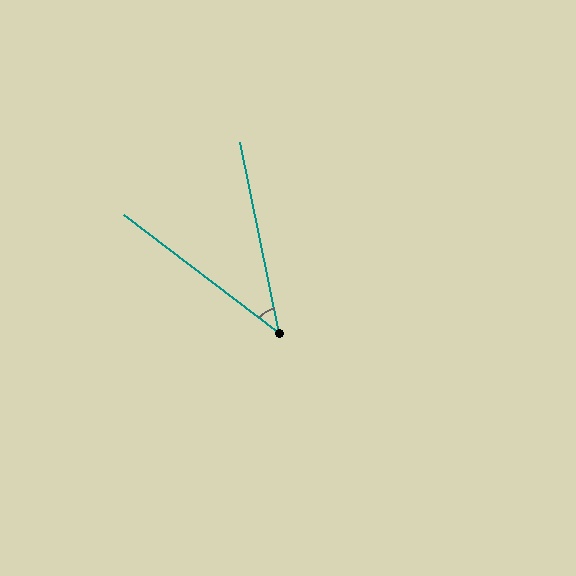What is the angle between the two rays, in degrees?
Approximately 41 degrees.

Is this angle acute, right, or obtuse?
It is acute.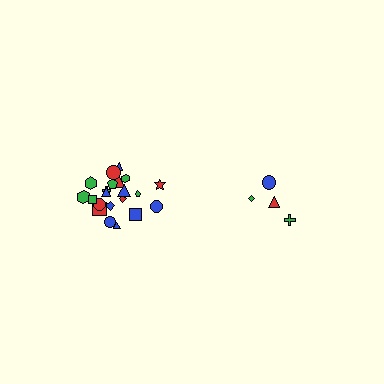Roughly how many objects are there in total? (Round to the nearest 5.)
Roughly 25 objects in total.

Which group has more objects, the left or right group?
The left group.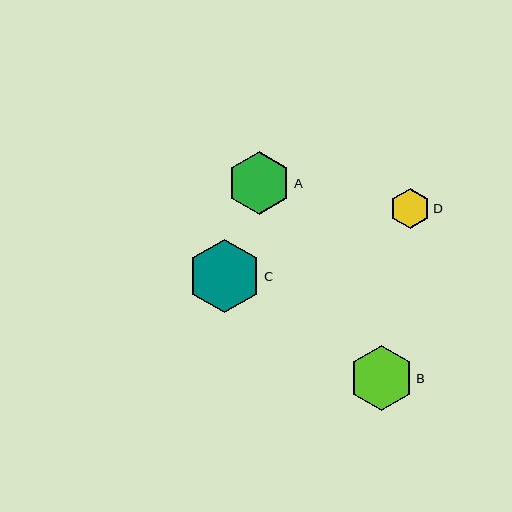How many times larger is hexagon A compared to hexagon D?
Hexagon A is approximately 1.6 times the size of hexagon D.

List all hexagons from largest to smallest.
From largest to smallest: C, B, A, D.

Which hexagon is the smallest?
Hexagon D is the smallest with a size of approximately 40 pixels.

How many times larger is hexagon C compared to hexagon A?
Hexagon C is approximately 1.2 times the size of hexagon A.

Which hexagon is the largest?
Hexagon C is the largest with a size of approximately 74 pixels.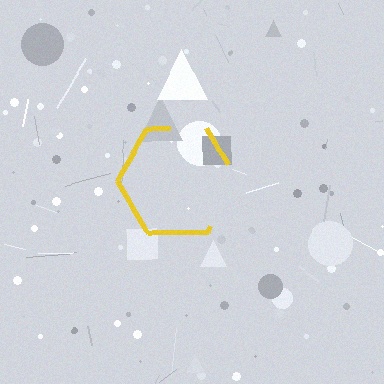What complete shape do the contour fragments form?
The contour fragments form a hexagon.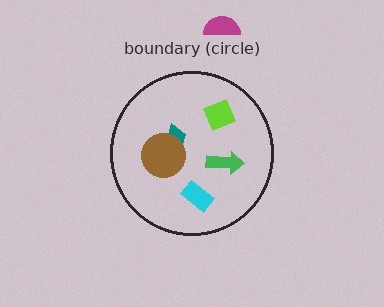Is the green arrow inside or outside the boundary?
Inside.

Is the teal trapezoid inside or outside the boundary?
Inside.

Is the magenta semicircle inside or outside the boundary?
Outside.